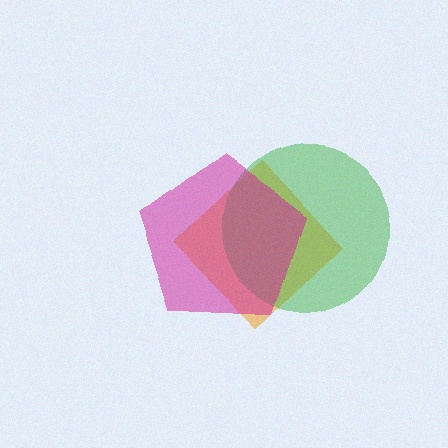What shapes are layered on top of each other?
The layered shapes are: an orange diamond, a green circle, a magenta pentagon.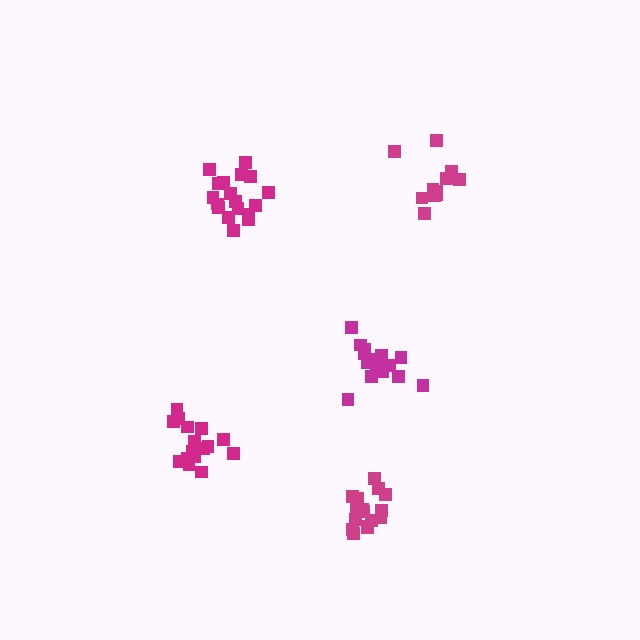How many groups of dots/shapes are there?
There are 5 groups.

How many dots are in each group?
Group 1: 13 dots, Group 2: 16 dots, Group 3: 18 dots, Group 4: 17 dots, Group 5: 16 dots (80 total).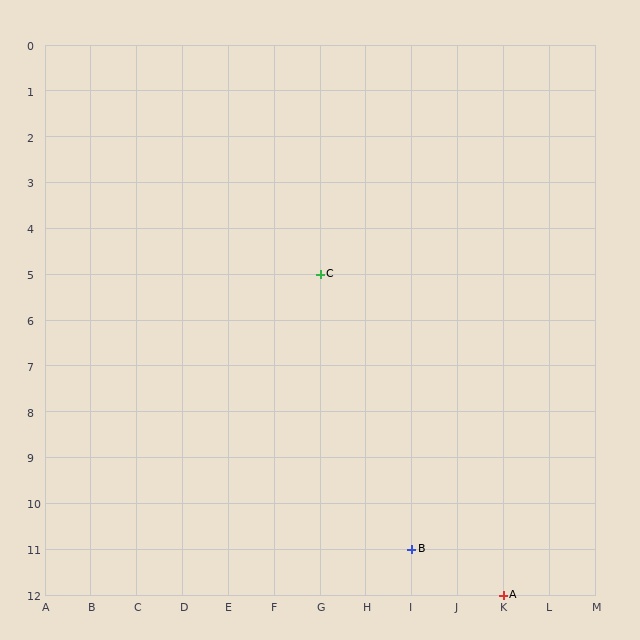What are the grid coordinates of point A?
Point A is at grid coordinates (K, 12).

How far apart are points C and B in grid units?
Points C and B are 2 columns and 6 rows apart (about 6.3 grid units diagonally).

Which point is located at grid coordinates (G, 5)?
Point C is at (G, 5).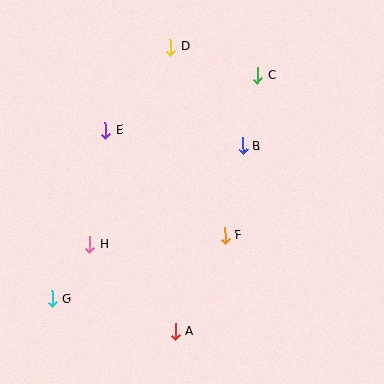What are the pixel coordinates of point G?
Point G is at (52, 299).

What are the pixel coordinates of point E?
Point E is at (106, 131).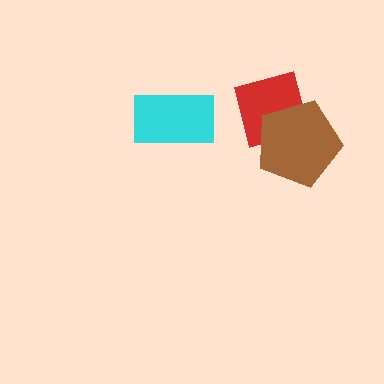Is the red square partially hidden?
Yes, it is partially covered by another shape.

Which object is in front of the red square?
The brown pentagon is in front of the red square.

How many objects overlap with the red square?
1 object overlaps with the red square.